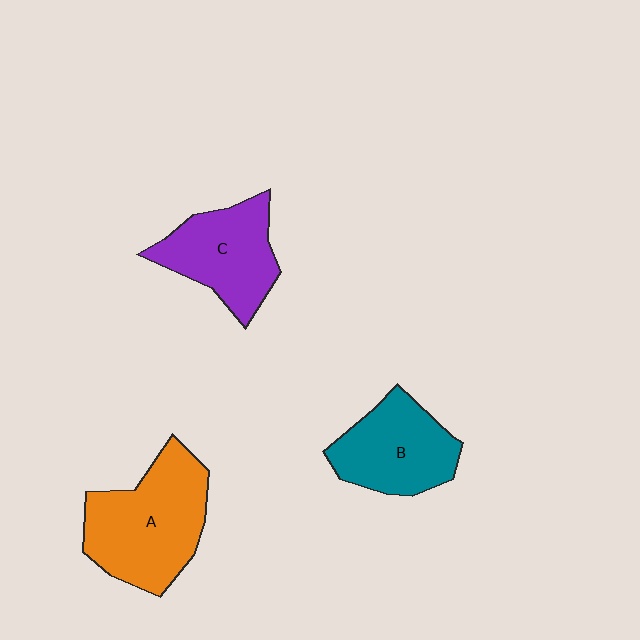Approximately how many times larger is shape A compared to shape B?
Approximately 1.3 times.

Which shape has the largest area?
Shape A (orange).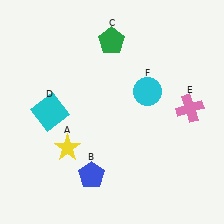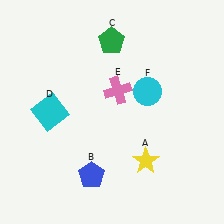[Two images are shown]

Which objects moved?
The objects that moved are: the yellow star (A), the pink cross (E).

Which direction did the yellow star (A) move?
The yellow star (A) moved right.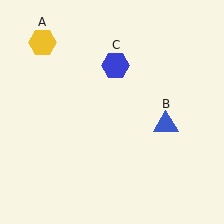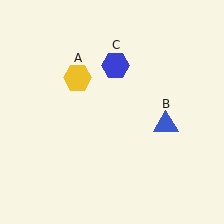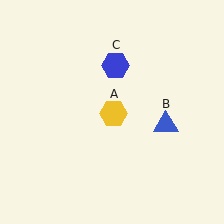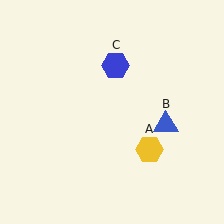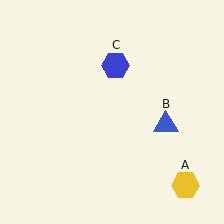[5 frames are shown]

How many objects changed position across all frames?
1 object changed position: yellow hexagon (object A).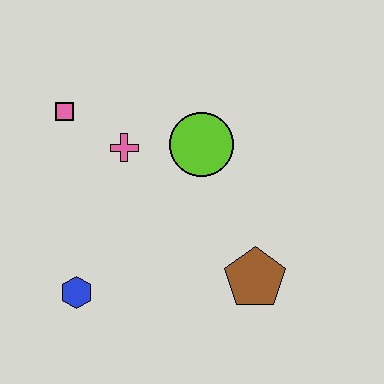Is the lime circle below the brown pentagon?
No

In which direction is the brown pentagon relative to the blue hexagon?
The brown pentagon is to the right of the blue hexagon.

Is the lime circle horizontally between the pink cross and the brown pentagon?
Yes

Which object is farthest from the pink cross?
The brown pentagon is farthest from the pink cross.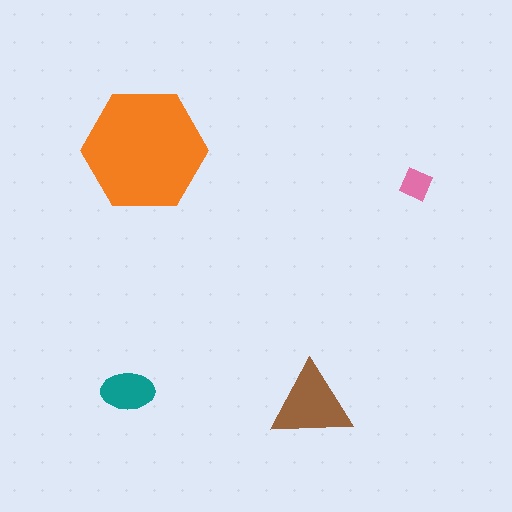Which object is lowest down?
The brown triangle is bottommost.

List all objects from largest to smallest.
The orange hexagon, the brown triangle, the teal ellipse, the pink diamond.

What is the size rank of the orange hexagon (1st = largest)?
1st.